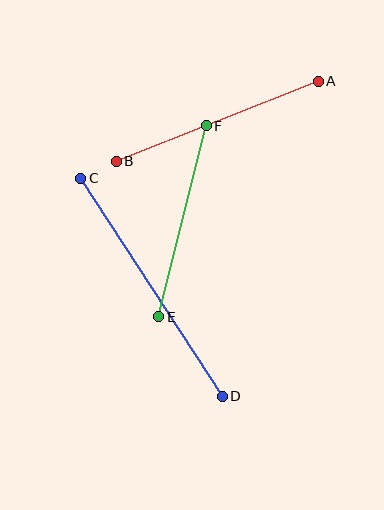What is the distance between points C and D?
The distance is approximately 260 pixels.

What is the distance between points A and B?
The distance is approximately 218 pixels.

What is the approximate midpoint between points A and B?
The midpoint is at approximately (217, 121) pixels.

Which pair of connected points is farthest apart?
Points C and D are farthest apart.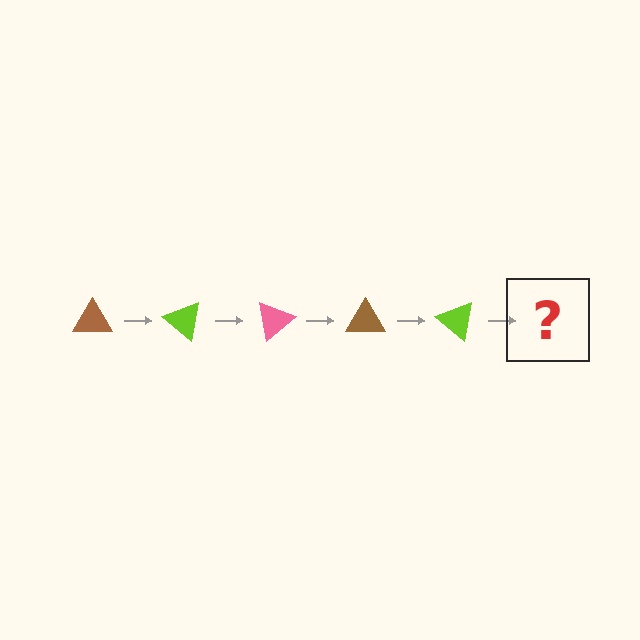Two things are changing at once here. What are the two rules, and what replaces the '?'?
The two rules are that it rotates 40 degrees each step and the color cycles through brown, lime, and pink. The '?' should be a pink triangle, rotated 200 degrees from the start.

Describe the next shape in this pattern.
It should be a pink triangle, rotated 200 degrees from the start.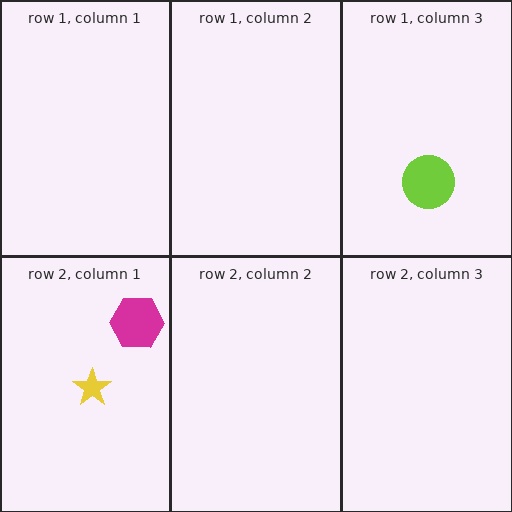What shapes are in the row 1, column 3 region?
The lime circle.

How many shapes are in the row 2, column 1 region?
2.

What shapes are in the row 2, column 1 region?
The yellow star, the magenta hexagon.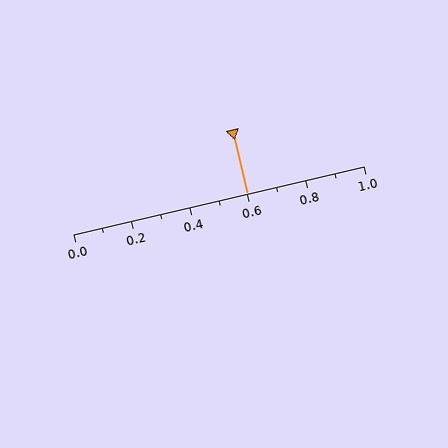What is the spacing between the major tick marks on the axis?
The major ticks are spaced 0.2 apart.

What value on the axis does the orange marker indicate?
The marker indicates approximately 0.6.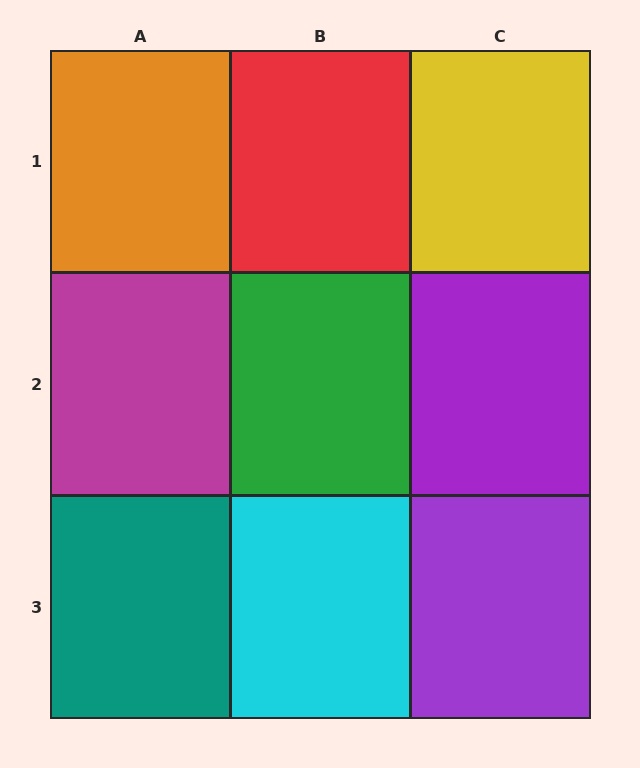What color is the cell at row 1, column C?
Yellow.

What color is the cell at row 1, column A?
Orange.